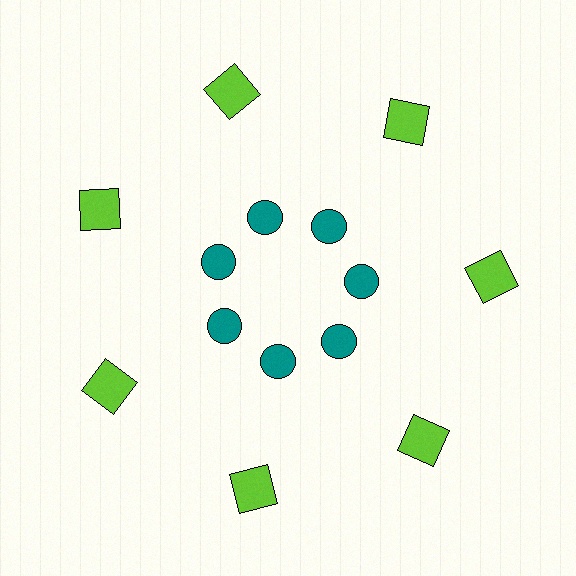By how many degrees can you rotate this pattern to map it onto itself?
The pattern maps onto itself every 51 degrees of rotation.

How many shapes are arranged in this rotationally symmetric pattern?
There are 14 shapes, arranged in 7 groups of 2.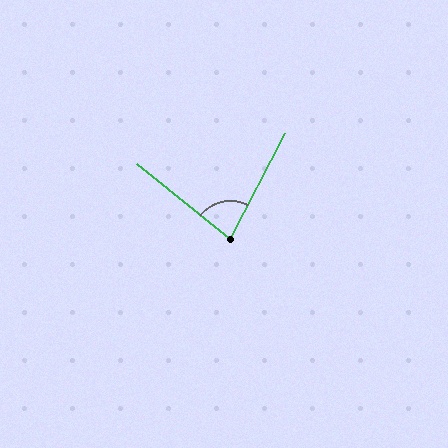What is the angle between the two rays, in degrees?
Approximately 78 degrees.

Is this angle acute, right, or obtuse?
It is acute.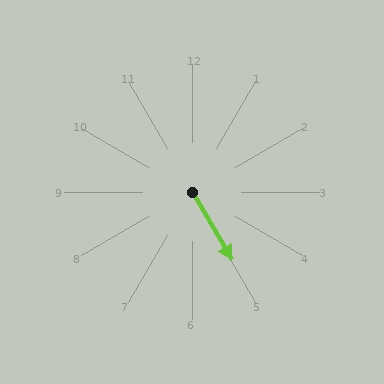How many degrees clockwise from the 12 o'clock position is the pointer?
Approximately 150 degrees.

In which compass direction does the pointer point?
Southeast.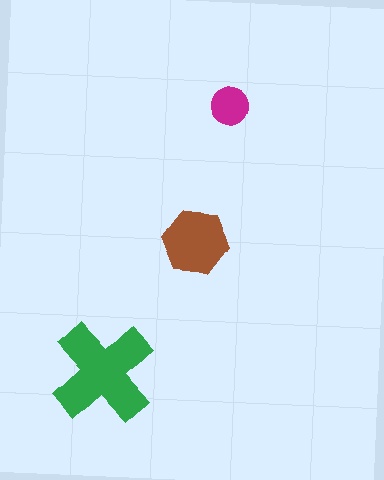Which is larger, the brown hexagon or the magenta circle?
The brown hexagon.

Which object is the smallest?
The magenta circle.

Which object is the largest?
The green cross.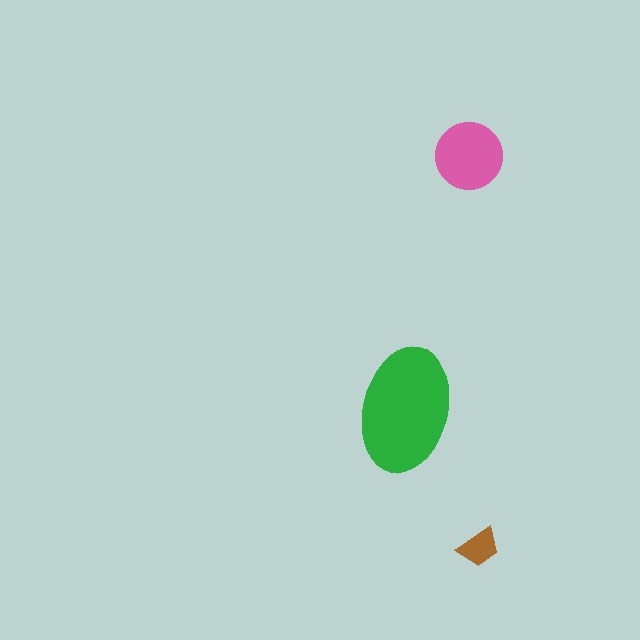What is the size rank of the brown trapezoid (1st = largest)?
3rd.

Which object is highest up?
The pink circle is topmost.